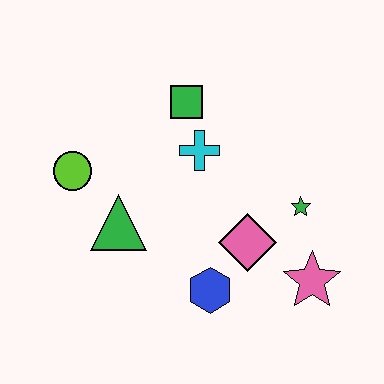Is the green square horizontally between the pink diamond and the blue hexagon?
No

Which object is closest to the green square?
The cyan cross is closest to the green square.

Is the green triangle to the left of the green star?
Yes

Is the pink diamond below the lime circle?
Yes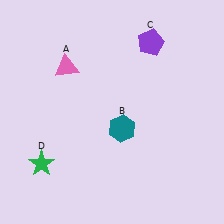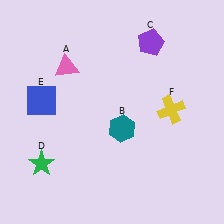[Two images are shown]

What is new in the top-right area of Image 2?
A yellow cross (F) was added in the top-right area of Image 2.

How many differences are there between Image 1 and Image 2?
There are 2 differences between the two images.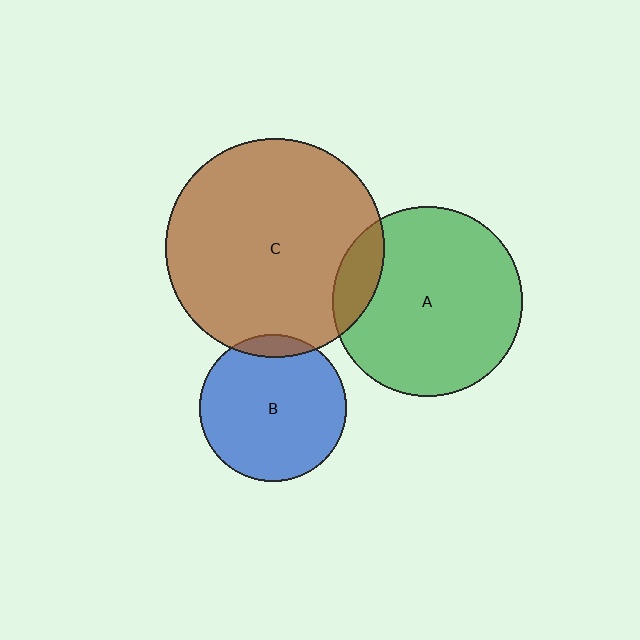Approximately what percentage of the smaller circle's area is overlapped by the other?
Approximately 10%.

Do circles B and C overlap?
Yes.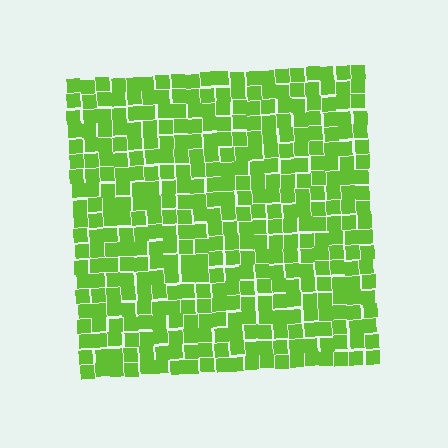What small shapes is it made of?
It is made of small squares.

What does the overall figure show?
The overall figure shows a square.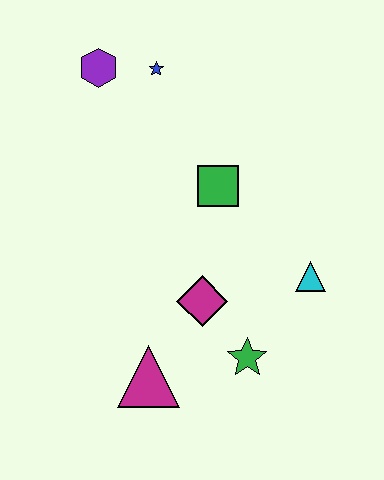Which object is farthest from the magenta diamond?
The purple hexagon is farthest from the magenta diamond.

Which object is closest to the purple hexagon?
The blue star is closest to the purple hexagon.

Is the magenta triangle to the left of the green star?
Yes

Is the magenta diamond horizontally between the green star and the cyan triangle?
No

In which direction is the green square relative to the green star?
The green square is above the green star.